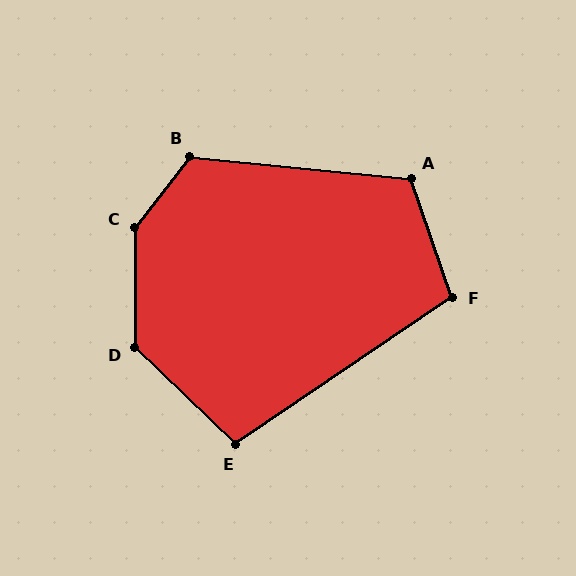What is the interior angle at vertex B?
Approximately 122 degrees (obtuse).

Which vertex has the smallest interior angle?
E, at approximately 102 degrees.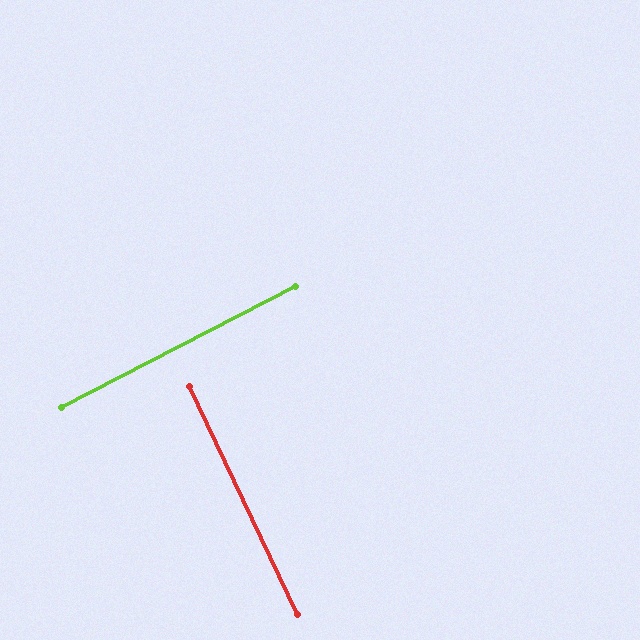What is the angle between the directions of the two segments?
Approximately 88 degrees.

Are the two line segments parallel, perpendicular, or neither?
Perpendicular — they meet at approximately 88°.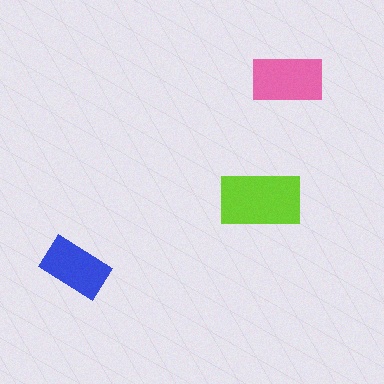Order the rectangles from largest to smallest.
the lime one, the pink one, the blue one.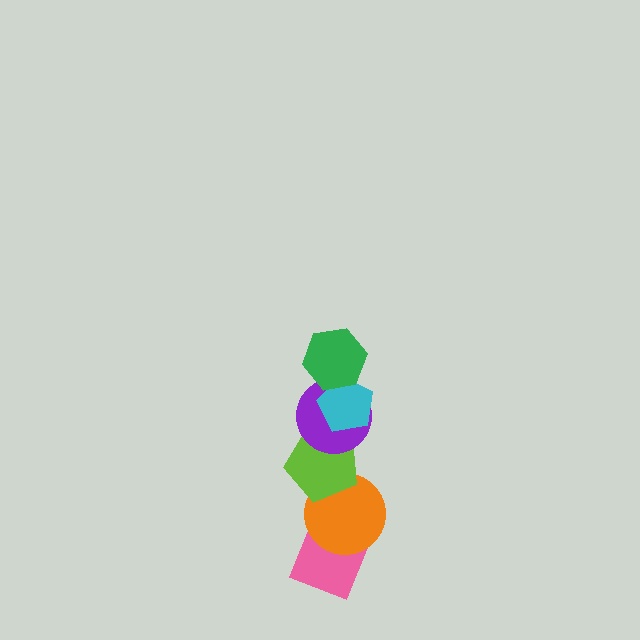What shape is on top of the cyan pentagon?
The green hexagon is on top of the cyan pentagon.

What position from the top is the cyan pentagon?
The cyan pentagon is 2nd from the top.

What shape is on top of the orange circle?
The lime pentagon is on top of the orange circle.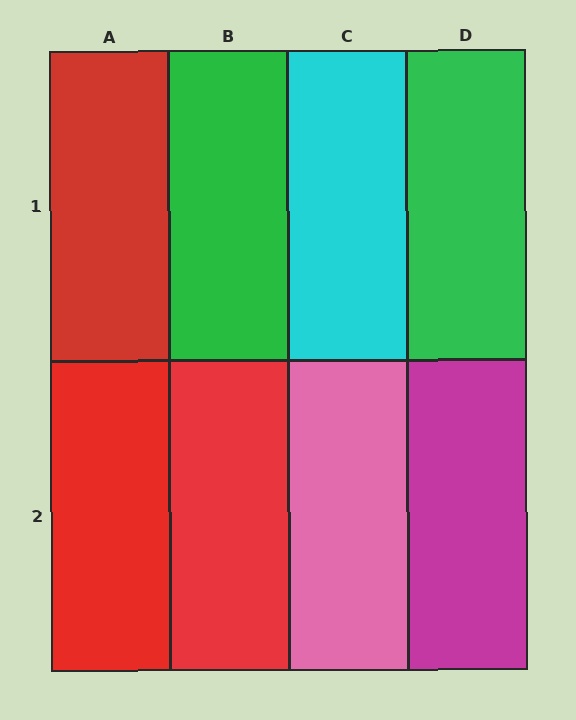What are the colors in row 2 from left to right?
Red, red, pink, magenta.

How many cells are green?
2 cells are green.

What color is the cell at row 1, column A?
Red.